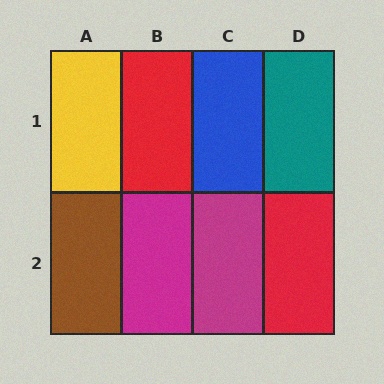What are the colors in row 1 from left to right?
Yellow, red, blue, teal.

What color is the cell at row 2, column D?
Red.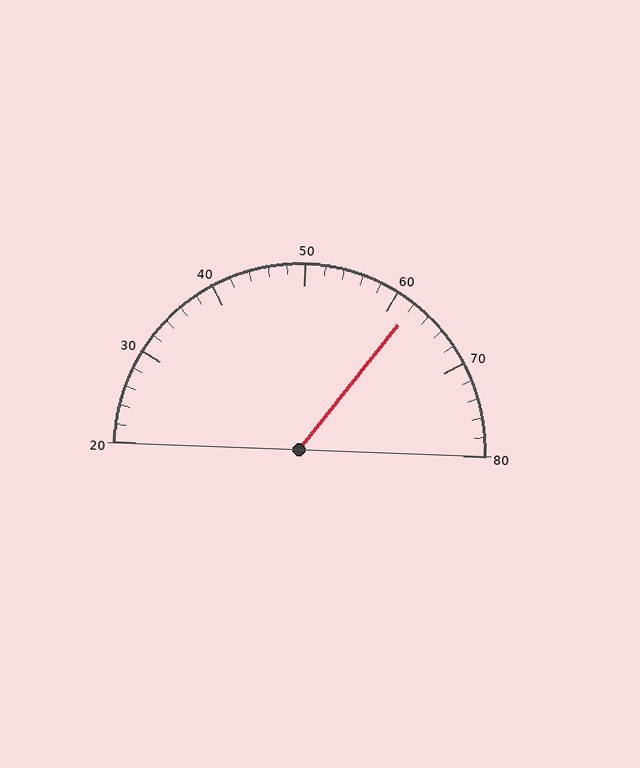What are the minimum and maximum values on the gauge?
The gauge ranges from 20 to 80.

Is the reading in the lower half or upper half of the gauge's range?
The reading is in the upper half of the range (20 to 80).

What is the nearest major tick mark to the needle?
The nearest major tick mark is 60.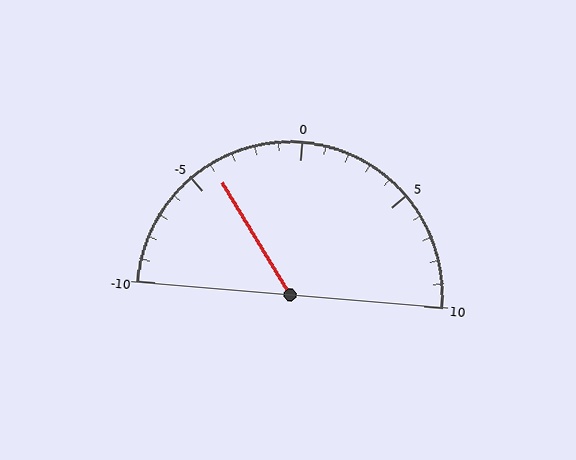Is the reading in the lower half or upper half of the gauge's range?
The reading is in the lower half of the range (-10 to 10).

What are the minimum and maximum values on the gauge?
The gauge ranges from -10 to 10.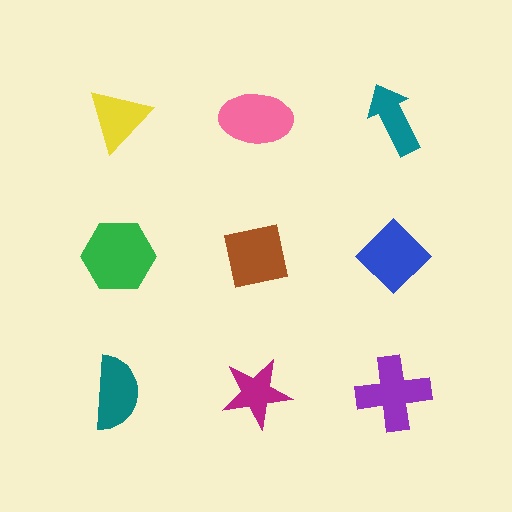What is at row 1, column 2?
A pink ellipse.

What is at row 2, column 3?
A blue diamond.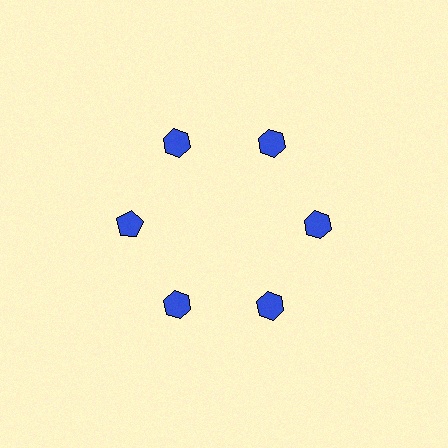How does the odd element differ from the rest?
It has a different shape: pentagon instead of hexagon.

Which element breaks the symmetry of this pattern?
The blue pentagon at roughly the 9 o'clock position breaks the symmetry. All other shapes are blue hexagons.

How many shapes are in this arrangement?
There are 6 shapes arranged in a ring pattern.